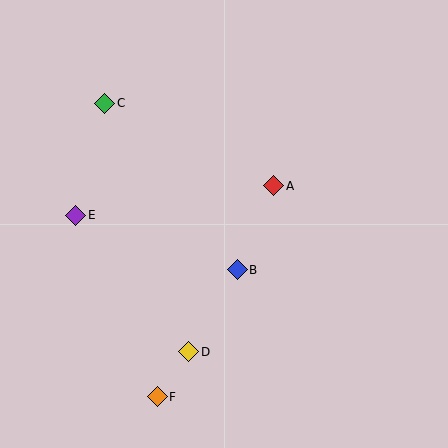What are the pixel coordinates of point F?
Point F is at (157, 397).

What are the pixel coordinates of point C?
Point C is at (105, 103).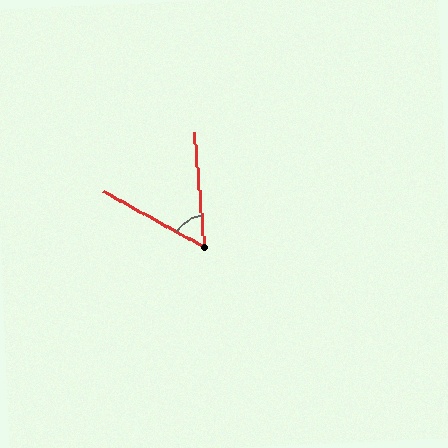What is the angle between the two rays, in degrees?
Approximately 56 degrees.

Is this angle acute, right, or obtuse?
It is acute.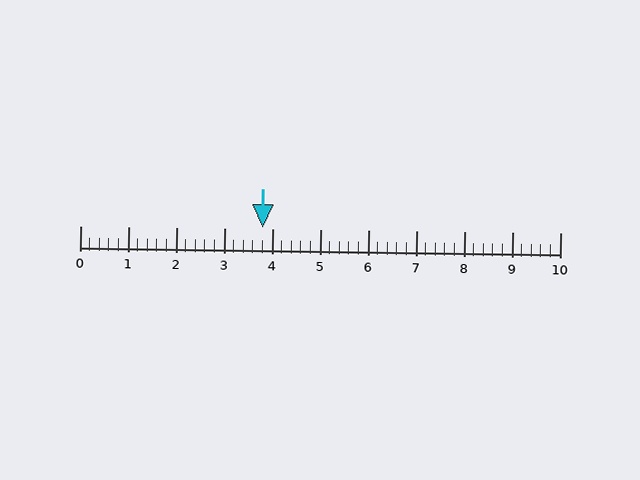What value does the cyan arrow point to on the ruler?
The cyan arrow points to approximately 3.8.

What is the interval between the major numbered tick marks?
The major tick marks are spaced 1 units apart.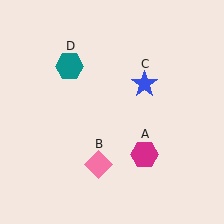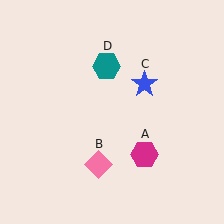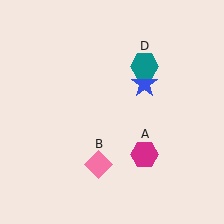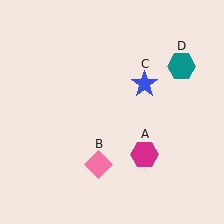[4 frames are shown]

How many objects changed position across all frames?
1 object changed position: teal hexagon (object D).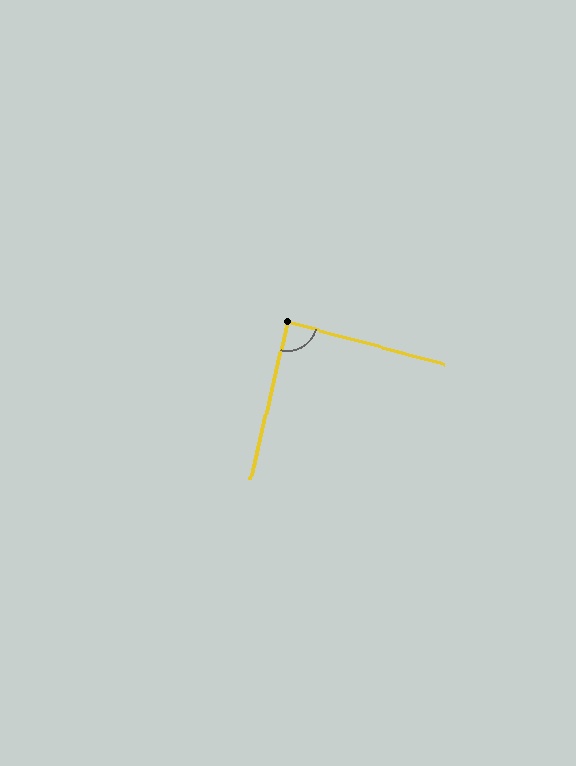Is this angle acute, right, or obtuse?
It is approximately a right angle.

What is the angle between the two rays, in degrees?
Approximately 88 degrees.